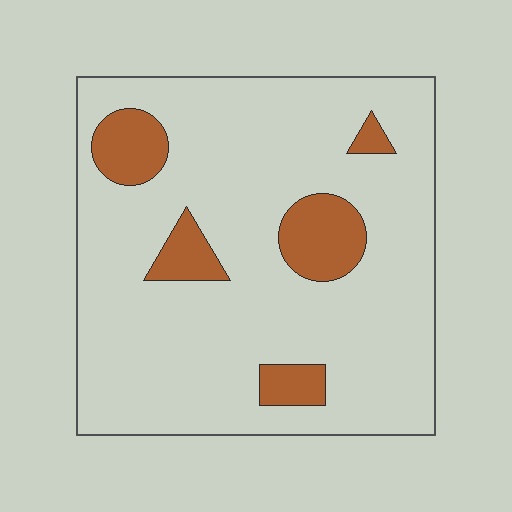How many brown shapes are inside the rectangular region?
5.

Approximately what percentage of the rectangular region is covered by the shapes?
Approximately 15%.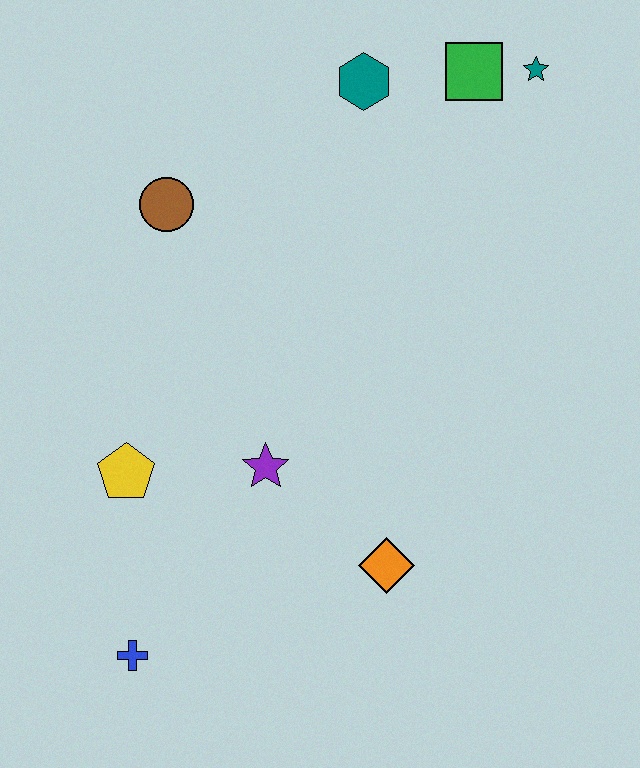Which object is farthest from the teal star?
The blue cross is farthest from the teal star.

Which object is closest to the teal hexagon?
The green square is closest to the teal hexagon.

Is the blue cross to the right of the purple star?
No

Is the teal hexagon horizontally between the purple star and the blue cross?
No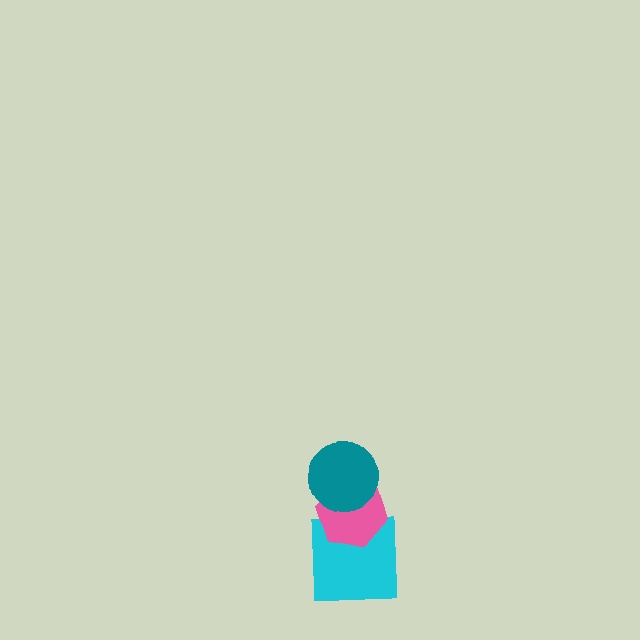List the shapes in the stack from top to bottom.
From top to bottom: the teal circle, the pink hexagon, the cyan square.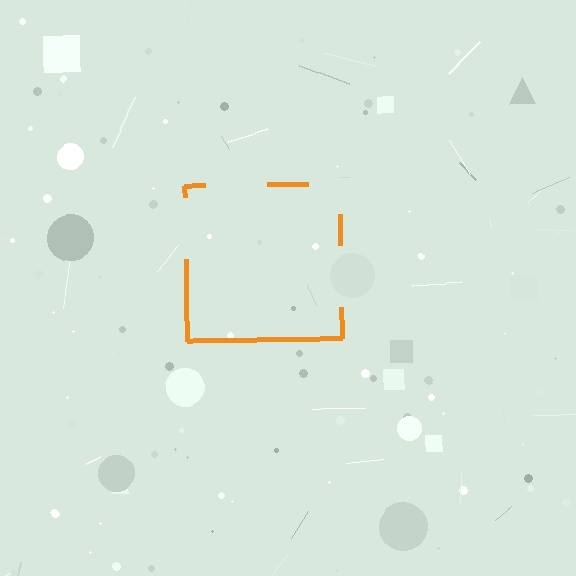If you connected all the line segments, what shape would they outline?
They would outline a square.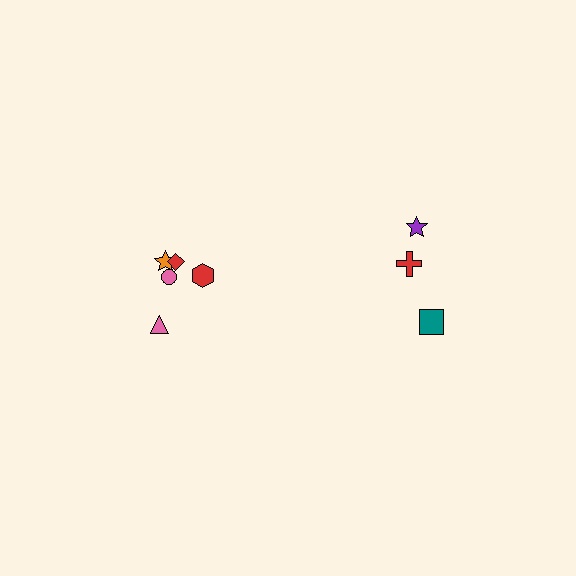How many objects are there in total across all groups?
There are 8 objects.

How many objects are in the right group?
There are 3 objects.